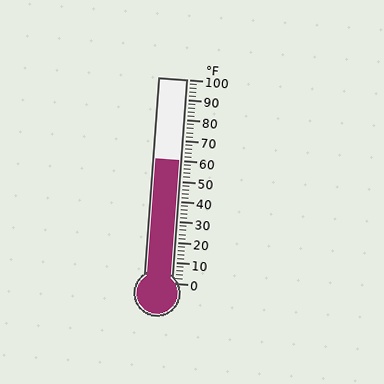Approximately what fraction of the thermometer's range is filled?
The thermometer is filled to approximately 60% of its range.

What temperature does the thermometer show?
The thermometer shows approximately 60°F.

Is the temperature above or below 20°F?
The temperature is above 20°F.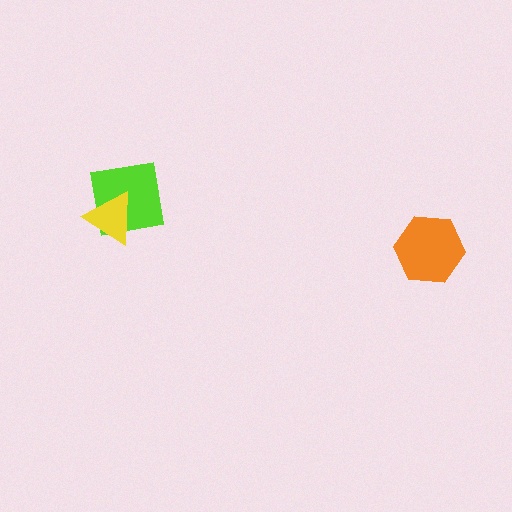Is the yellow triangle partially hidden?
No, no other shape covers it.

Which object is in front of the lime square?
The yellow triangle is in front of the lime square.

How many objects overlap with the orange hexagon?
0 objects overlap with the orange hexagon.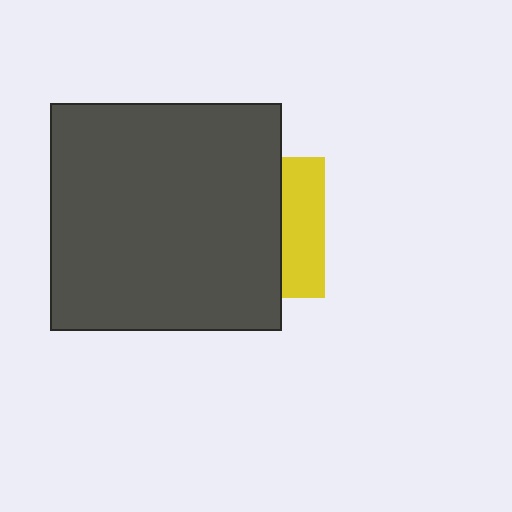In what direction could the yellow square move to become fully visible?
The yellow square could move right. That would shift it out from behind the dark gray rectangle entirely.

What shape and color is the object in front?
The object in front is a dark gray rectangle.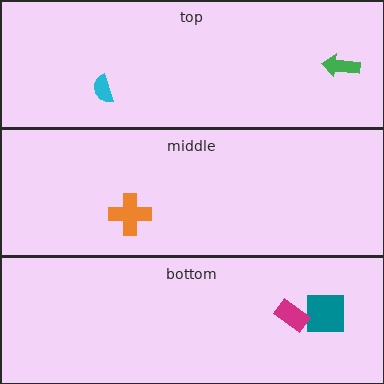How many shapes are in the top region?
2.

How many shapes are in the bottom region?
2.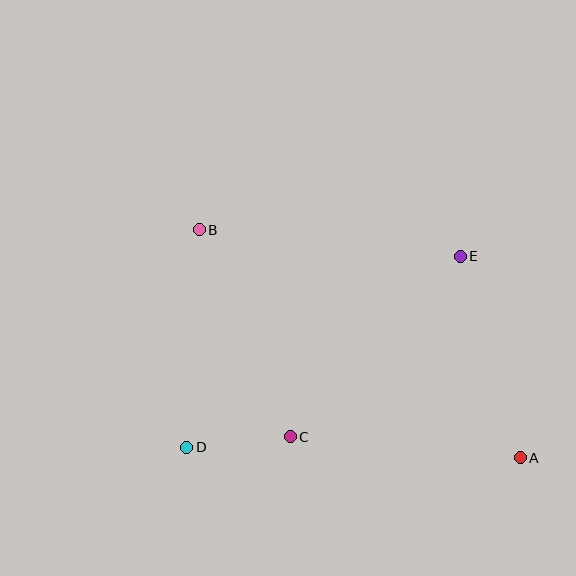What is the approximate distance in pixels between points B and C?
The distance between B and C is approximately 227 pixels.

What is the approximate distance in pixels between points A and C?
The distance between A and C is approximately 231 pixels.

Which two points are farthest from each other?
Points A and B are farthest from each other.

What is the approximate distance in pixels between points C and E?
The distance between C and E is approximately 248 pixels.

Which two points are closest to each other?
Points C and D are closest to each other.